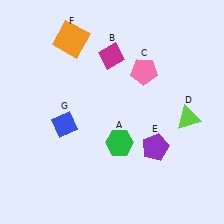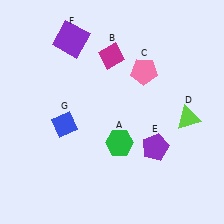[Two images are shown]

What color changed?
The square (F) changed from orange in Image 1 to purple in Image 2.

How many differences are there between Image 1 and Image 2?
There is 1 difference between the two images.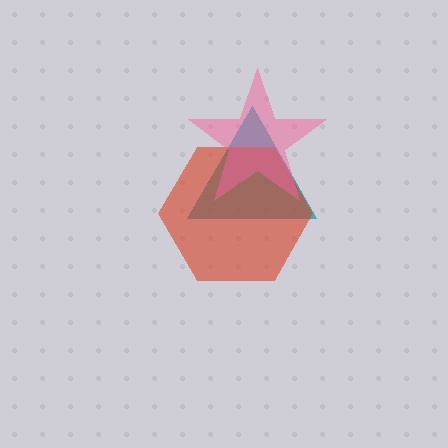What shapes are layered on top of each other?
The layered shapes are: a teal triangle, a red hexagon, a pink star.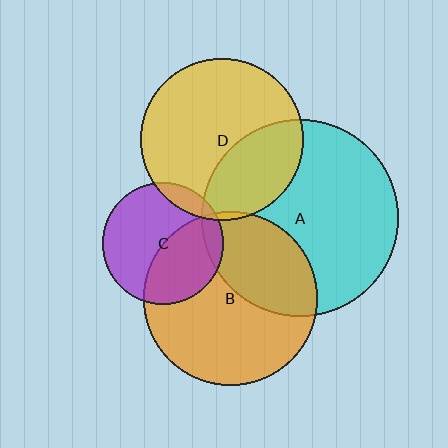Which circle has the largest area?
Circle A (cyan).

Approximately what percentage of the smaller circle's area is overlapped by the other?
Approximately 35%.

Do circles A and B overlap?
Yes.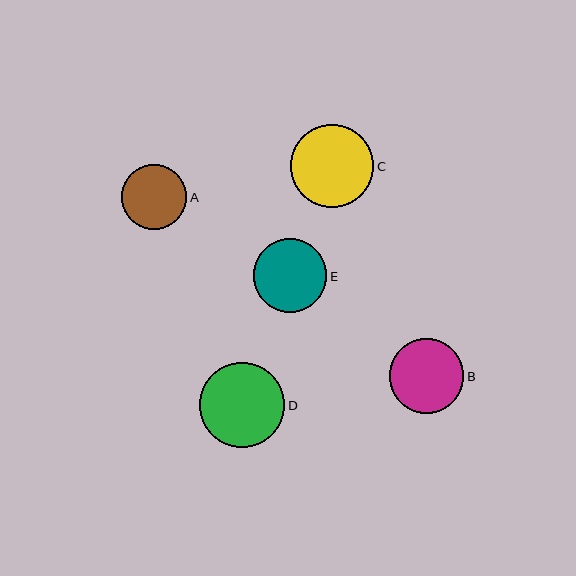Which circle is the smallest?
Circle A is the smallest with a size of approximately 65 pixels.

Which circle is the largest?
Circle D is the largest with a size of approximately 85 pixels.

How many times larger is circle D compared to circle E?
Circle D is approximately 1.2 times the size of circle E.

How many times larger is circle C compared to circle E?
Circle C is approximately 1.1 times the size of circle E.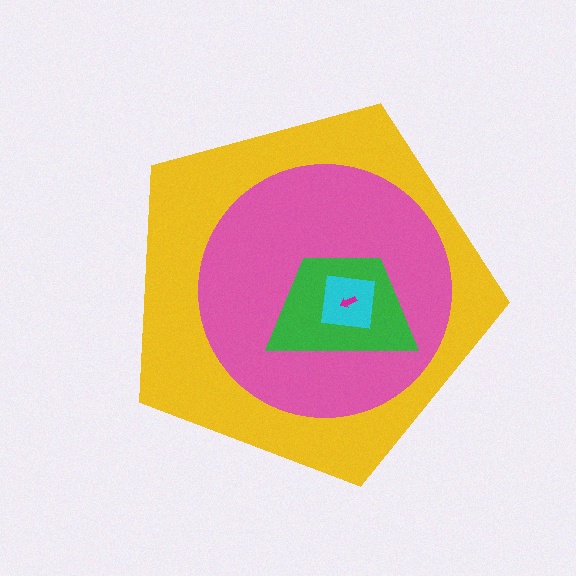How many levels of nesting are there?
5.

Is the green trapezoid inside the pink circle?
Yes.